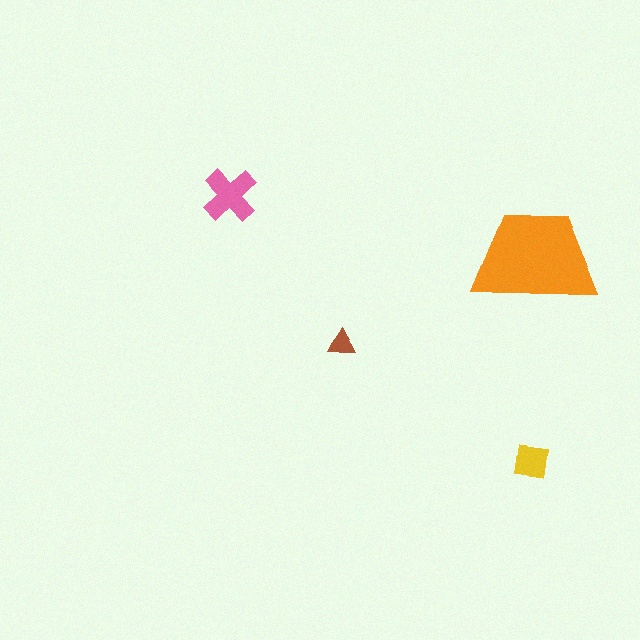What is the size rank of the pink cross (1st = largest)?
2nd.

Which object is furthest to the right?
The yellow square is rightmost.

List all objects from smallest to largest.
The brown triangle, the yellow square, the pink cross, the orange trapezoid.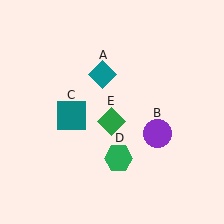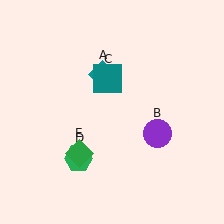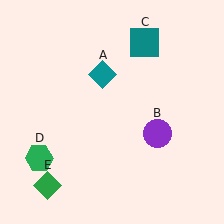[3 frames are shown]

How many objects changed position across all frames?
3 objects changed position: teal square (object C), green hexagon (object D), green diamond (object E).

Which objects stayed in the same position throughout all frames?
Teal diamond (object A) and purple circle (object B) remained stationary.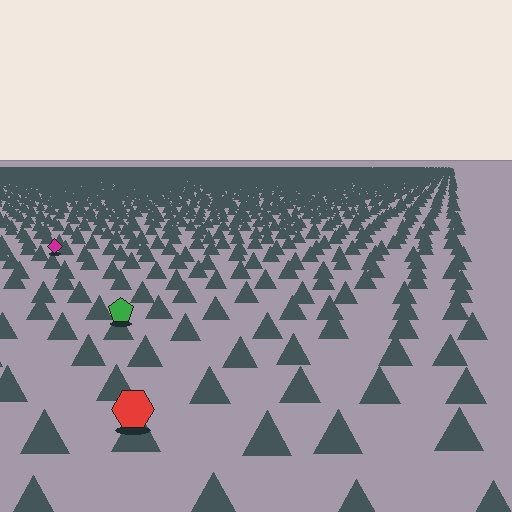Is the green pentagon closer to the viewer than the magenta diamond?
Yes. The green pentagon is closer — you can tell from the texture gradient: the ground texture is coarser near it.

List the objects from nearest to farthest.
From nearest to farthest: the red hexagon, the green pentagon, the magenta diamond.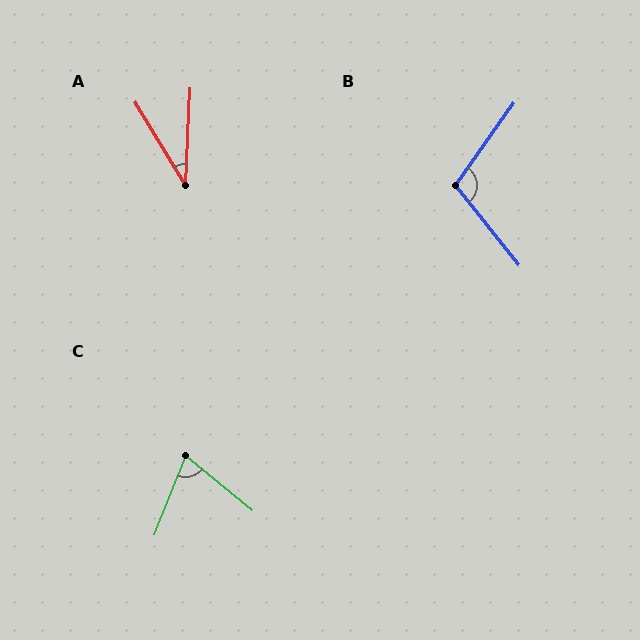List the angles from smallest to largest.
A (34°), C (72°), B (106°).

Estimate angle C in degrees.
Approximately 72 degrees.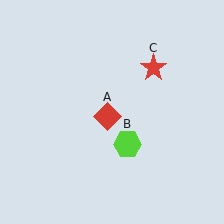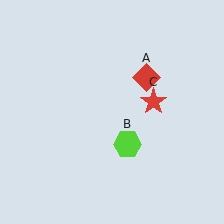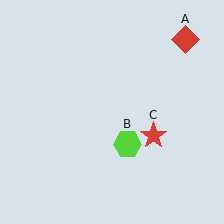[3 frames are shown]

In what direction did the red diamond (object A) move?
The red diamond (object A) moved up and to the right.